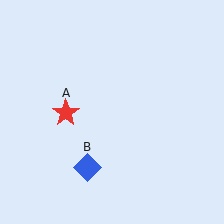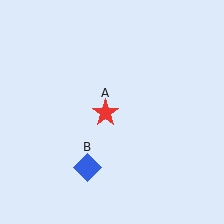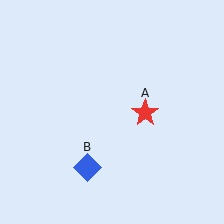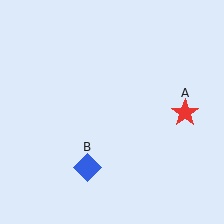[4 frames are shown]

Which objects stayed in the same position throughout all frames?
Blue diamond (object B) remained stationary.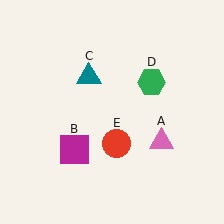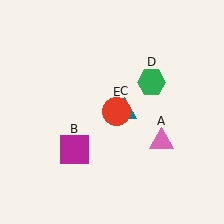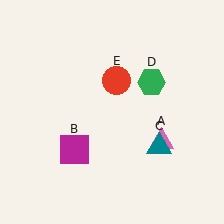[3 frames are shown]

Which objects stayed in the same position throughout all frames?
Pink triangle (object A) and magenta square (object B) and green hexagon (object D) remained stationary.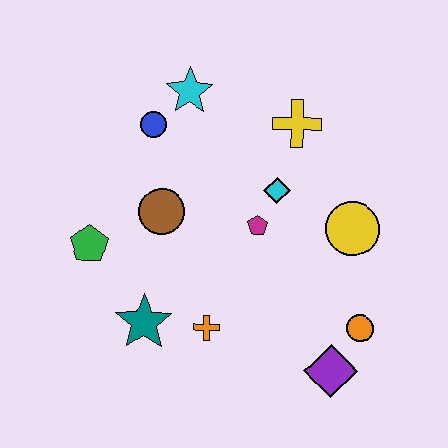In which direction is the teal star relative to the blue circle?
The teal star is below the blue circle.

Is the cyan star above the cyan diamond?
Yes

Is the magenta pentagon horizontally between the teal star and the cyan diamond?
Yes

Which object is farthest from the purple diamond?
The cyan star is farthest from the purple diamond.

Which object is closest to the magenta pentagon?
The cyan diamond is closest to the magenta pentagon.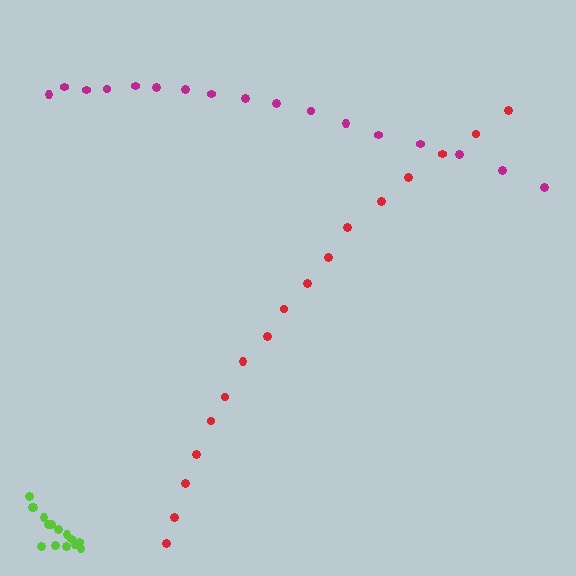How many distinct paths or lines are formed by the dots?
There are 3 distinct paths.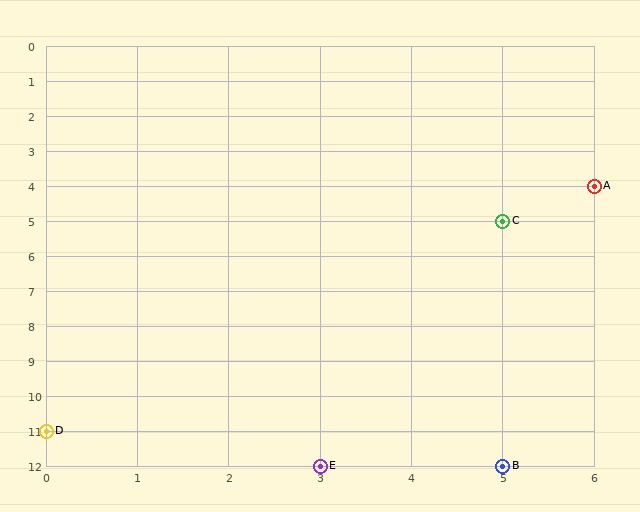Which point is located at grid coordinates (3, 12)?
Point E is at (3, 12).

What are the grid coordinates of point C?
Point C is at grid coordinates (5, 5).